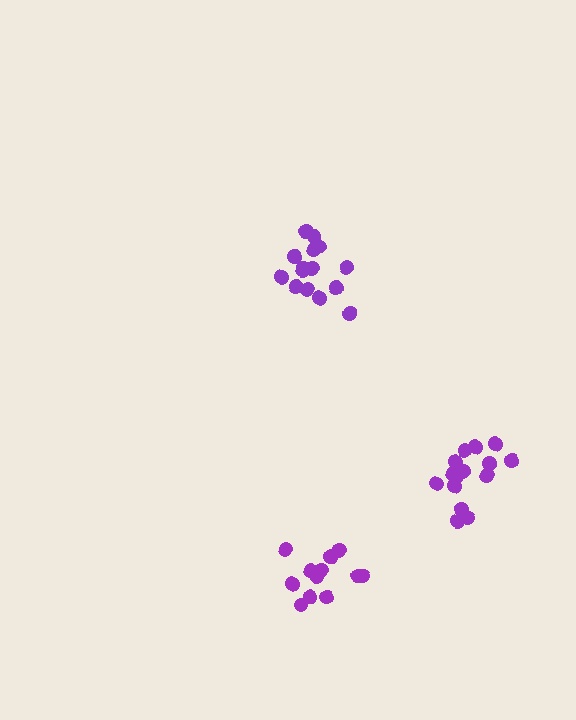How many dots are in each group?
Group 1: 15 dots, Group 2: 15 dots, Group 3: 12 dots (42 total).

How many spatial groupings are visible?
There are 3 spatial groupings.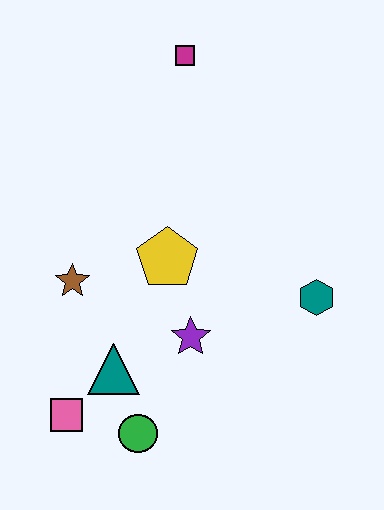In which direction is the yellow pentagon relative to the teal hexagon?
The yellow pentagon is to the left of the teal hexagon.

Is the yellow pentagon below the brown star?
No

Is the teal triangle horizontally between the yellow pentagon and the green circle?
No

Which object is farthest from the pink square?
The magenta square is farthest from the pink square.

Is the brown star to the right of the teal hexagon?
No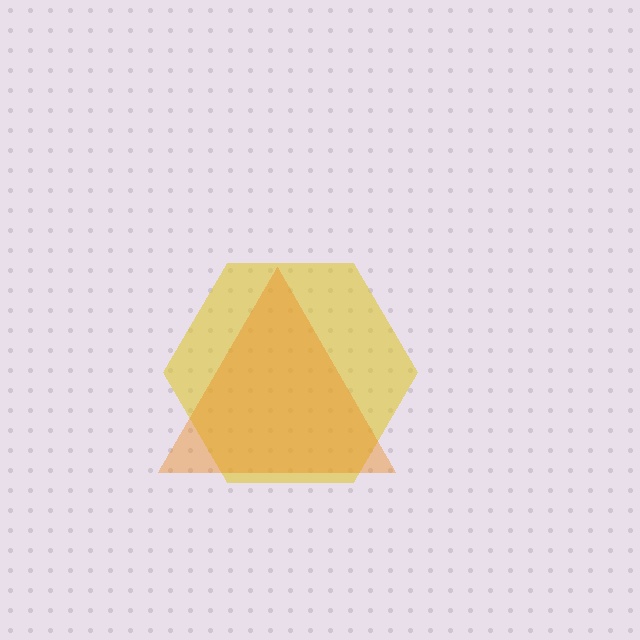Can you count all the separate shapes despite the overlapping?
Yes, there are 2 separate shapes.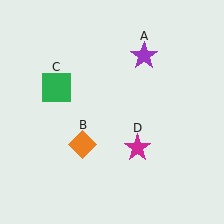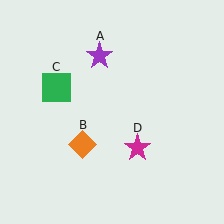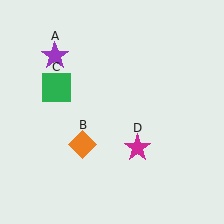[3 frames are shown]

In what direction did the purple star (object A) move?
The purple star (object A) moved left.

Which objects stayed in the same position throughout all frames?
Orange diamond (object B) and green square (object C) and magenta star (object D) remained stationary.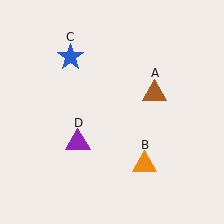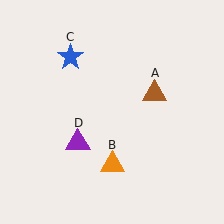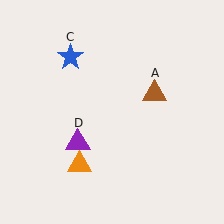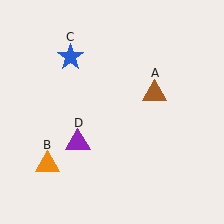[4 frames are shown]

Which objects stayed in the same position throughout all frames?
Brown triangle (object A) and blue star (object C) and purple triangle (object D) remained stationary.